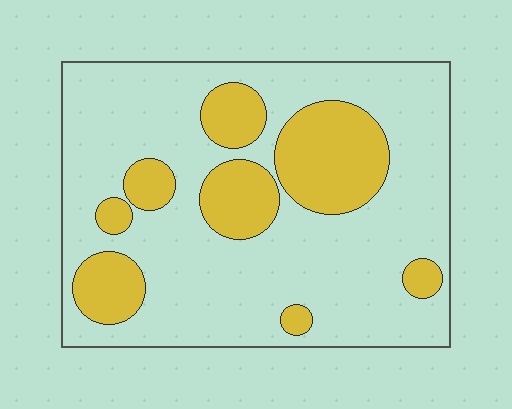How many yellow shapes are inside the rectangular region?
8.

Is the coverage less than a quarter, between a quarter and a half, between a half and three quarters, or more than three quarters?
Between a quarter and a half.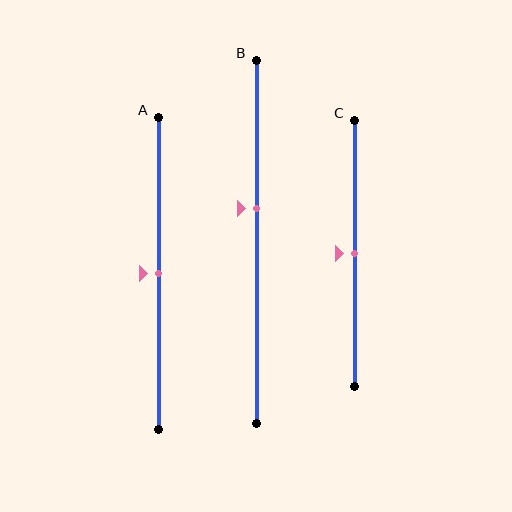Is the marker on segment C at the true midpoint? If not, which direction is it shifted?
Yes, the marker on segment C is at the true midpoint.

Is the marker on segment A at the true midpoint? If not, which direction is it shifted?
Yes, the marker on segment A is at the true midpoint.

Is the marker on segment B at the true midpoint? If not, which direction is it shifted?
No, the marker on segment B is shifted upward by about 9% of the segment length.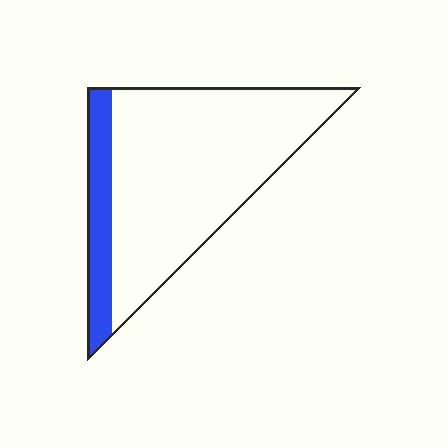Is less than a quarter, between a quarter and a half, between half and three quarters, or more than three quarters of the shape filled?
Less than a quarter.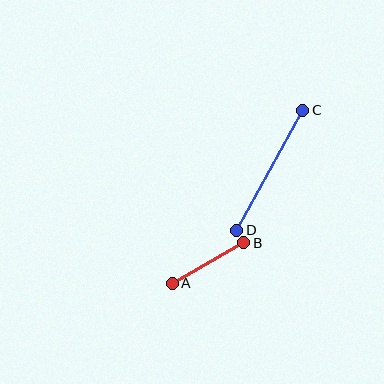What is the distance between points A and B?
The distance is approximately 82 pixels.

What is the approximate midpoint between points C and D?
The midpoint is at approximately (270, 170) pixels.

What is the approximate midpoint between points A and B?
The midpoint is at approximately (208, 263) pixels.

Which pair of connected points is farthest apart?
Points C and D are farthest apart.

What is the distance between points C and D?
The distance is approximately 137 pixels.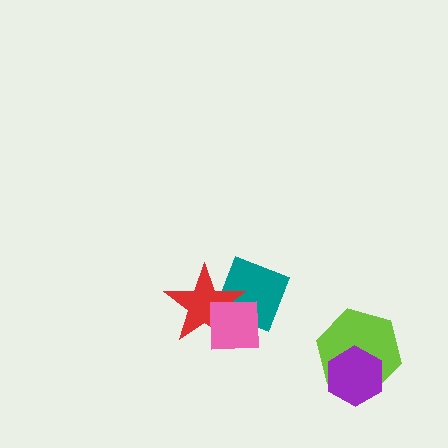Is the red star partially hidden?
Yes, it is partially covered by another shape.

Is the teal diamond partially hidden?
Yes, it is partially covered by another shape.